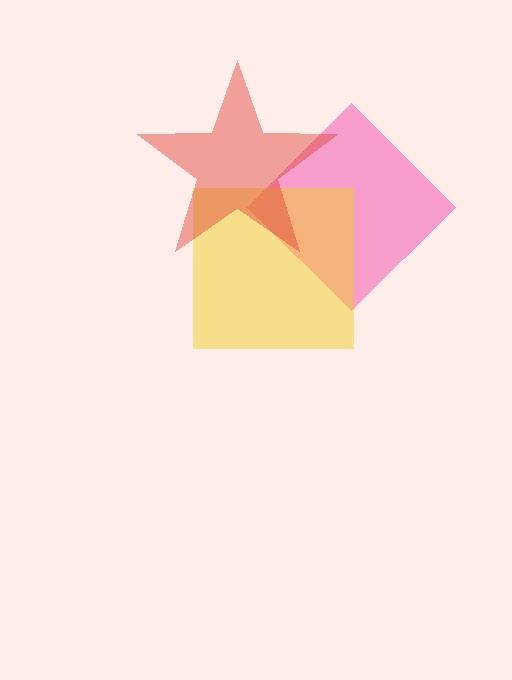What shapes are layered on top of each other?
The layered shapes are: a pink diamond, a yellow square, a red star.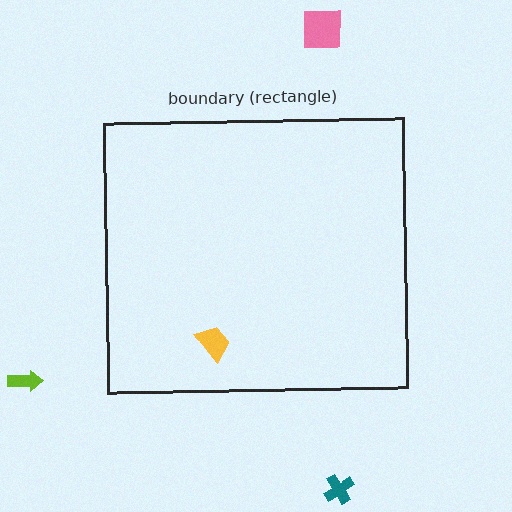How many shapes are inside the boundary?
1 inside, 3 outside.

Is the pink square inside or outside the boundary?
Outside.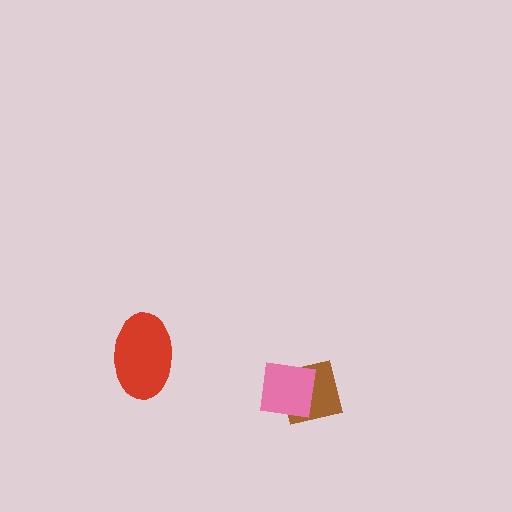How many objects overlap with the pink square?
1 object overlaps with the pink square.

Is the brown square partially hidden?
Yes, it is partially covered by another shape.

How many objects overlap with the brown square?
1 object overlaps with the brown square.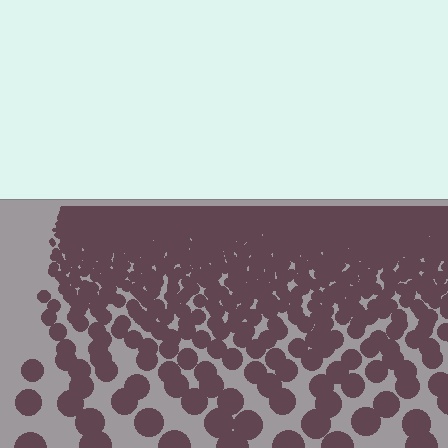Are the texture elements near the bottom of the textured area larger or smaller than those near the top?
Larger. Near the bottom, elements are closer to the viewer and appear at a bigger on-screen size.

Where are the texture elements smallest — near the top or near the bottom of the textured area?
Near the top.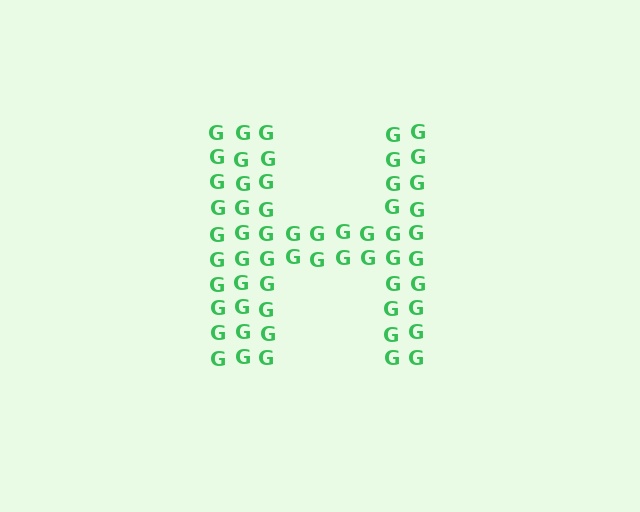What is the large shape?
The large shape is the letter H.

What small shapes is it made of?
It is made of small letter G's.